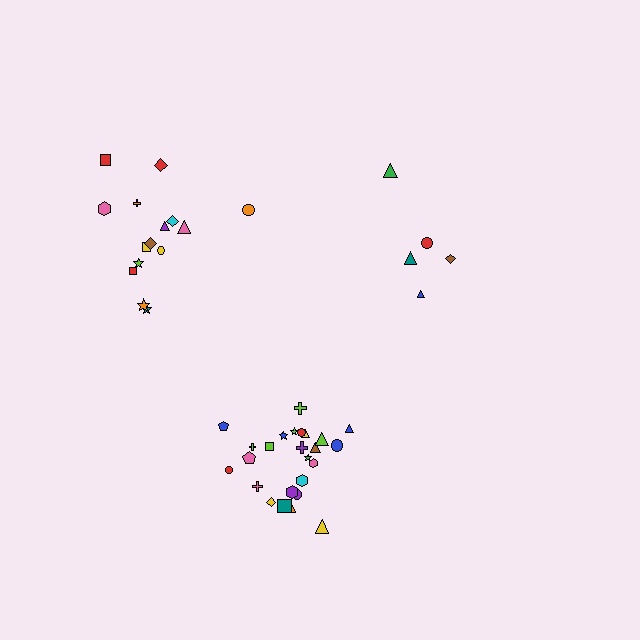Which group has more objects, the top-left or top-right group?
The top-left group.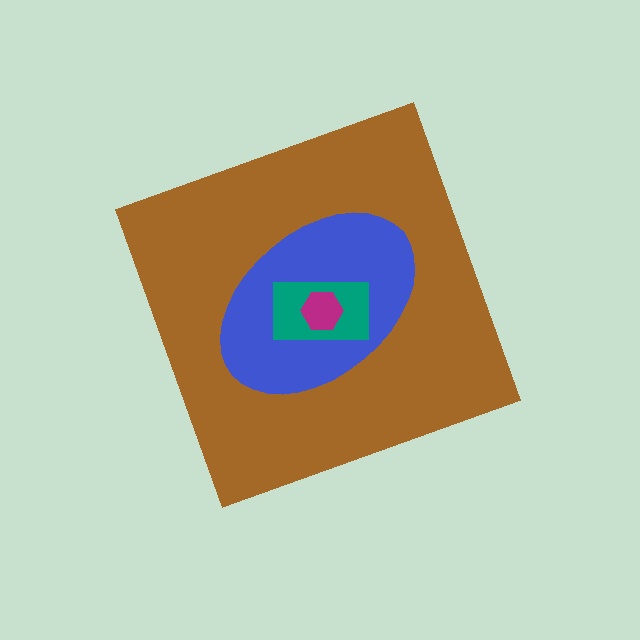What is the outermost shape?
The brown diamond.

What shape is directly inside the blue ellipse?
The teal rectangle.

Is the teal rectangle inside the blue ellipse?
Yes.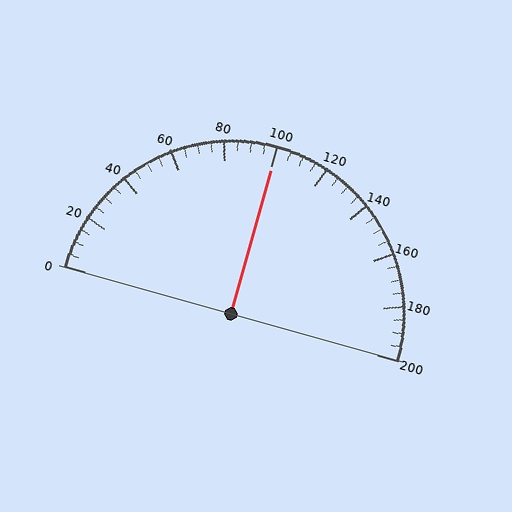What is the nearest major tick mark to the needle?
The nearest major tick mark is 100.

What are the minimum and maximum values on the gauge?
The gauge ranges from 0 to 200.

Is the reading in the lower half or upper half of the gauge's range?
The reading is in the upper half of the range (0 to 200).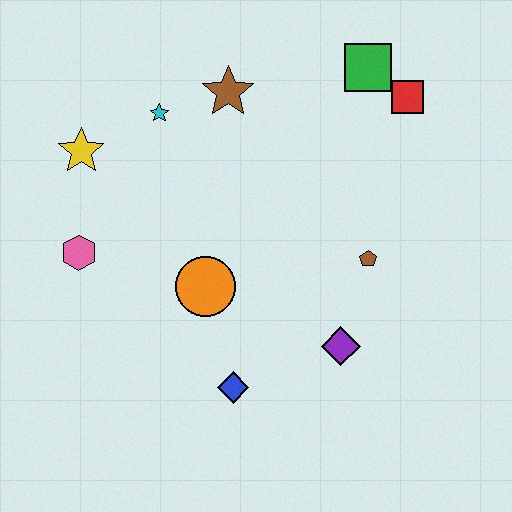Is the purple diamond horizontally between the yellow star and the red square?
Yes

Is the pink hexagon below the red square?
Yes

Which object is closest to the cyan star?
The brown star is closest to the cyan star.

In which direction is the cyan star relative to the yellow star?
The cyan star is to the right of the yellow star.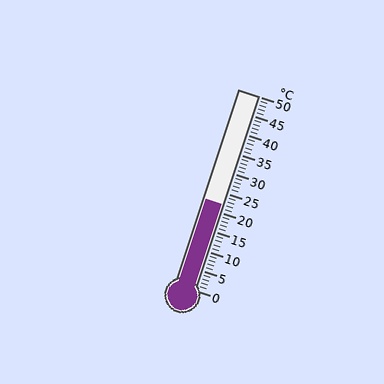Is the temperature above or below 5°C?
The temperature is above 5°C.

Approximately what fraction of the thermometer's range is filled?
The thermometer is filled to approximately 45% of its range.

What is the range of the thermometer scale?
The thermometer scale ranges from 0°C to 50°C.